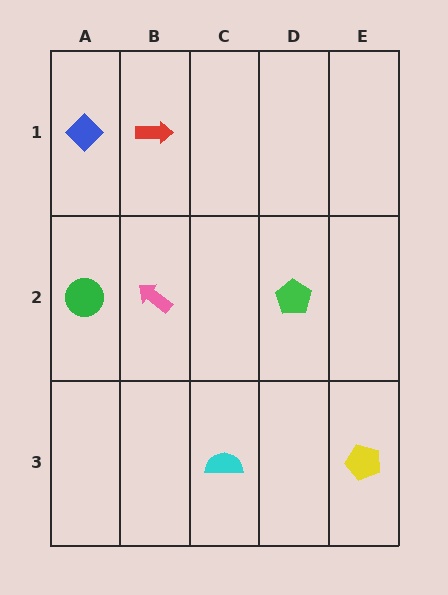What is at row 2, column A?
A green circle.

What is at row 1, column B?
A red arrow.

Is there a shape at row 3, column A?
No, that cell is empty.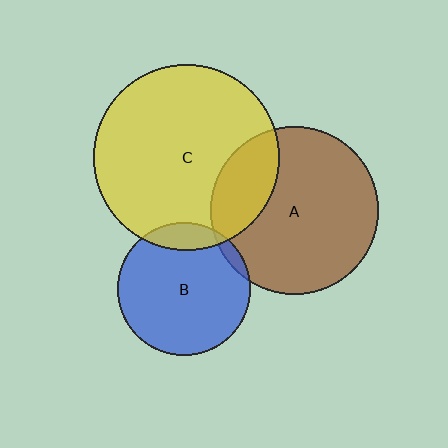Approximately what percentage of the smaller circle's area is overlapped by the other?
Approximately 10%.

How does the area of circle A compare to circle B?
Approximately 1.6 times.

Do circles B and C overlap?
Yes.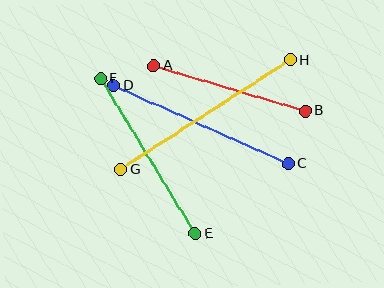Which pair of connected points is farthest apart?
Points G and H are farthest apart.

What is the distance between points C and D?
The distance is approximately 191 pixels.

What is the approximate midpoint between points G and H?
The midpoint is at approximately (205, 115) pixels.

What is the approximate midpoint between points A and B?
The midpoint is at approximately (229, 88) pixels.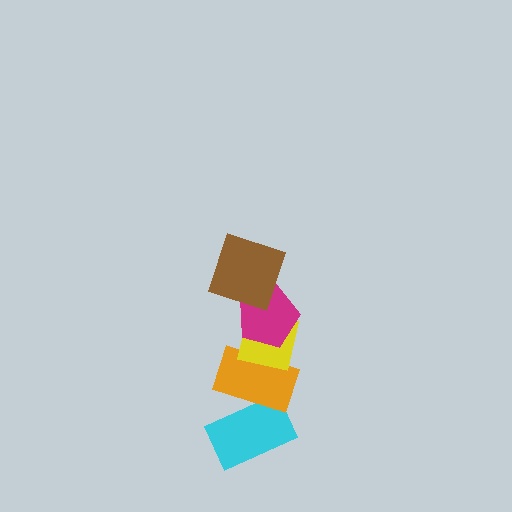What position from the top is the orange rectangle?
The orange rectangle is 4th from the top.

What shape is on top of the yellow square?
The magenta pentagon is on top of the yellow square.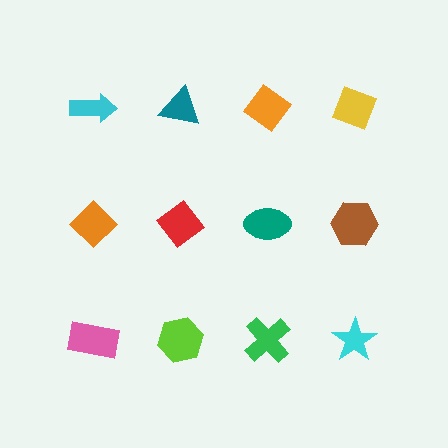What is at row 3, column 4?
A cyan star.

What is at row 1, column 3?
An orange diamond.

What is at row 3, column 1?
A pink rectangle.